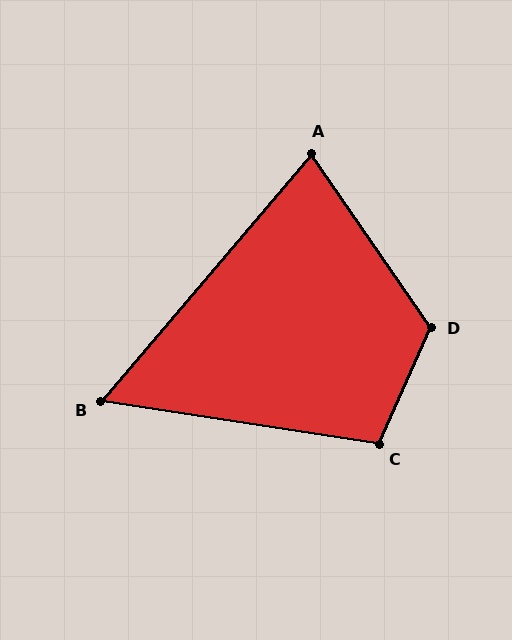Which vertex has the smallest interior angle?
B, at approximately 58 degrees.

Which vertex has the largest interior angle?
D, at approximately 122 degrees.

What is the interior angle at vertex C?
Approximately 105 degrees (obtuse).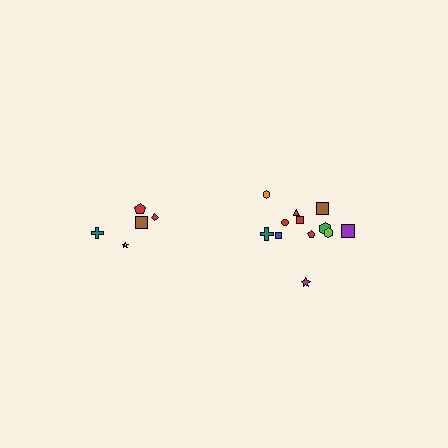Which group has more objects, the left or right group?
The right group.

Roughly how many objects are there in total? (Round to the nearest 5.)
Roughly 15 objects in total.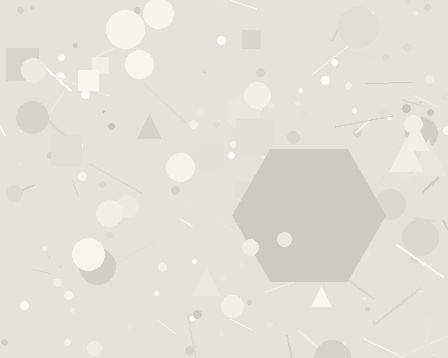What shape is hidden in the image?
A hexagon is hidden in the image.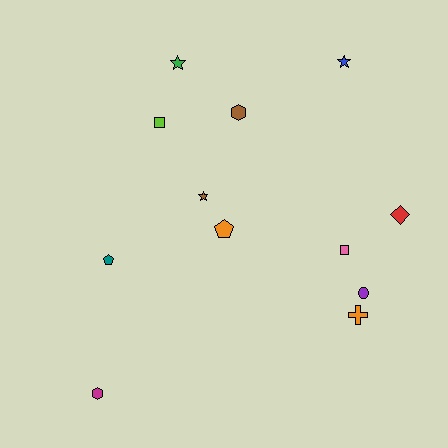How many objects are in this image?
There are 12 objects.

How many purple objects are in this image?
There is 1 purple object.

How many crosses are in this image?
There is 1 cross.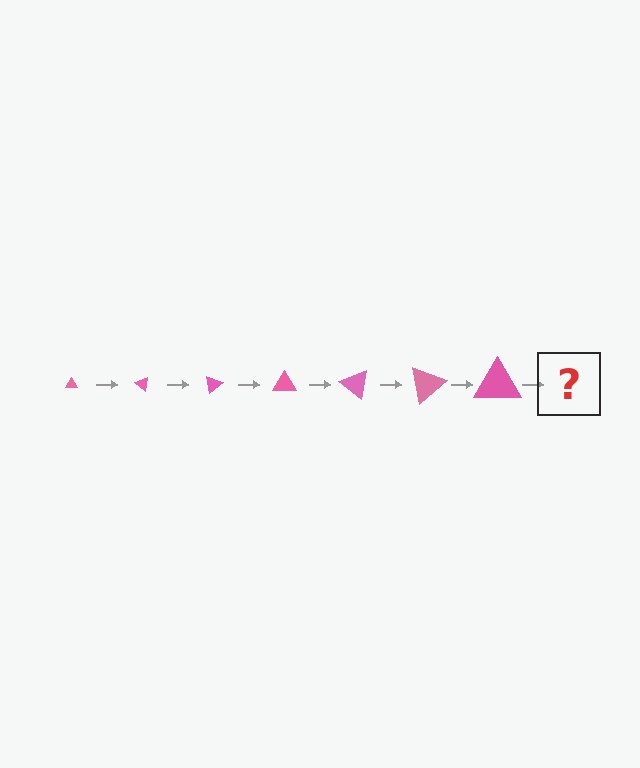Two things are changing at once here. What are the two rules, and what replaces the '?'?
The two rules are that the triangle grows larger each step and it rotates 40 degrees each step. The '?' should be a triangle, larger than the previous one and rotated 280 degrees from the start.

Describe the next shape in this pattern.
It should be a triangle, larger than the previous one and rotated 280 degrees from the start.